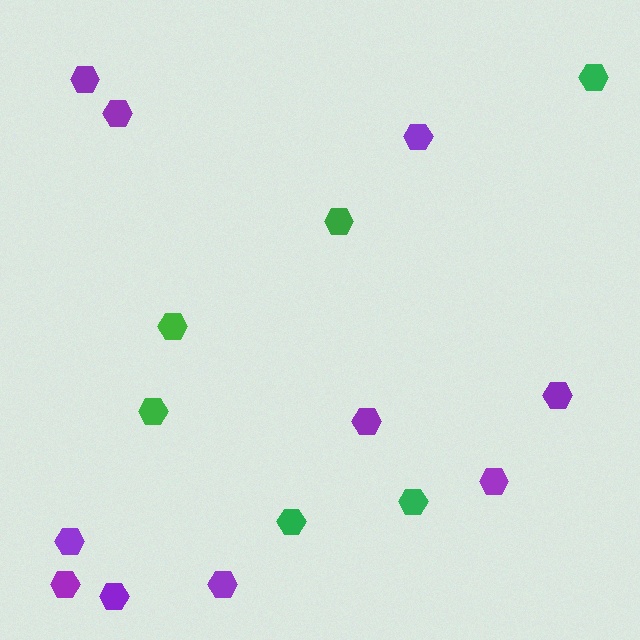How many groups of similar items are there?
There are 2 groups: one group of green hexagons (6) and one group of purple hexagons (10).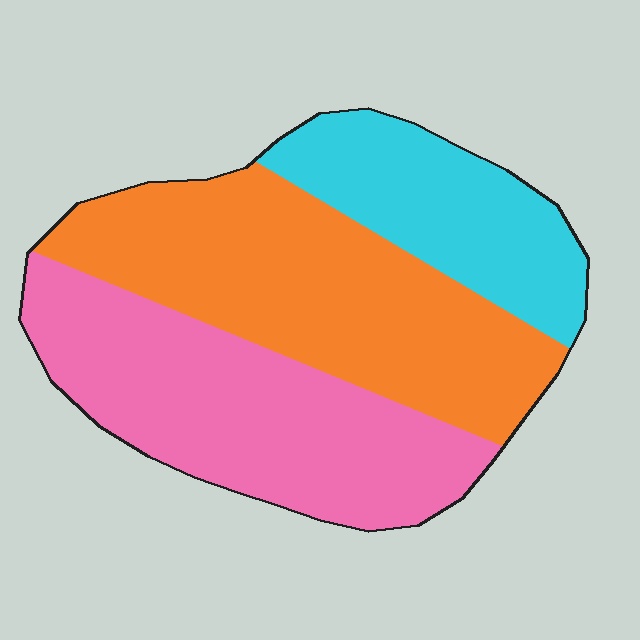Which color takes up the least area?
Cyan, at roughly 20%.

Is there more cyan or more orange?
Orange.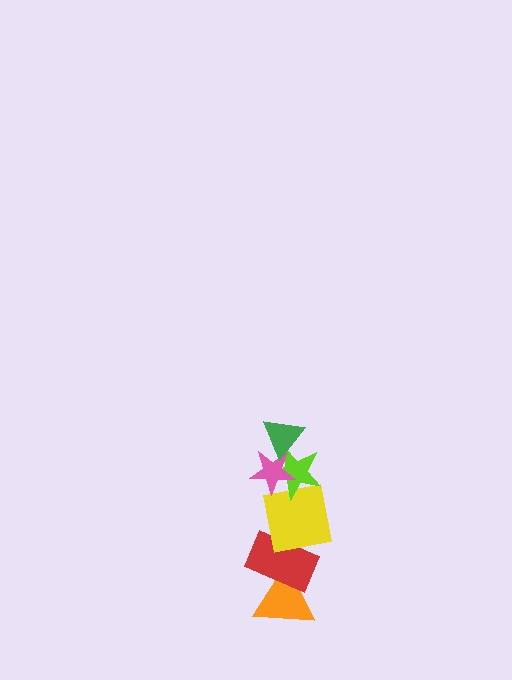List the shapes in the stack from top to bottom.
From top to bottom: the green triangle, the pink star, the lime star, the yellow square, the red rectangle, the orange triangle.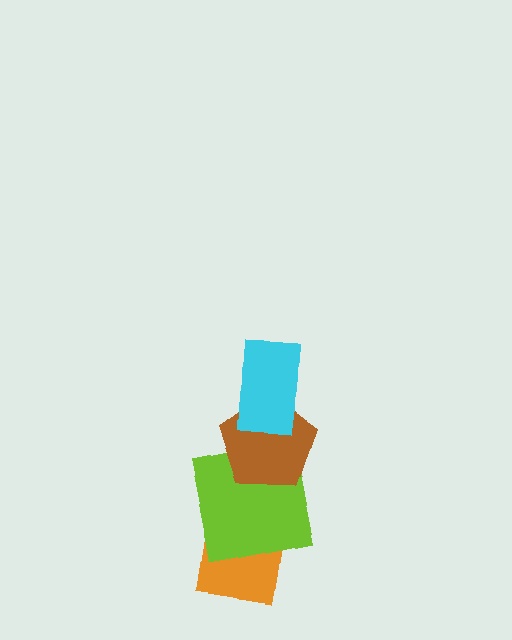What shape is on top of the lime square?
The brown pentagon is on top of the lime square.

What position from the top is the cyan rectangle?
The cyan rectangle is 1st from the top.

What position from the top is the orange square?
The orange square is 4th from the top.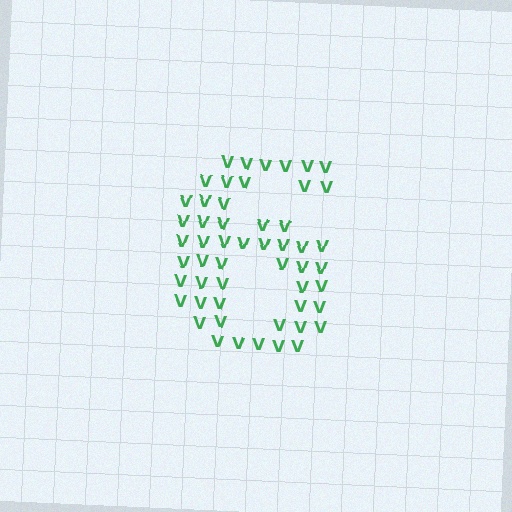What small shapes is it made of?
It is made of small letter V's.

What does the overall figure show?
The overall figure shows the digit 6.